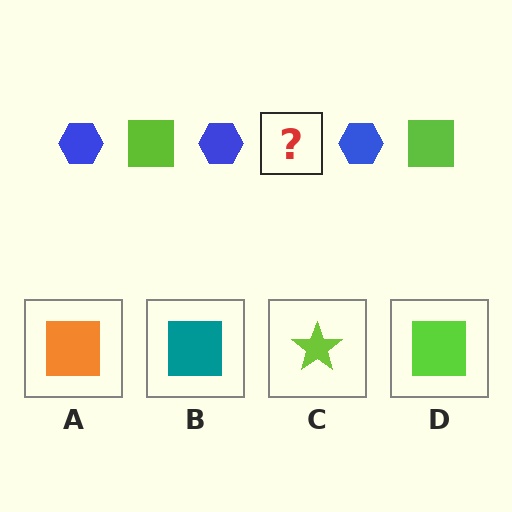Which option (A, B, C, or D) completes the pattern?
D.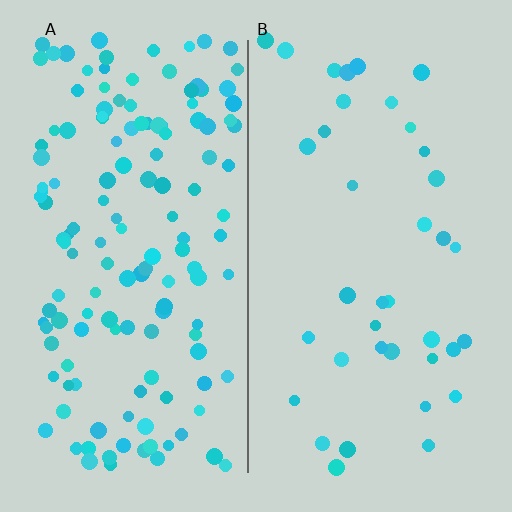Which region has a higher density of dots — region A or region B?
A (the left).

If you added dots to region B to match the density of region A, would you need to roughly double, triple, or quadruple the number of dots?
Approximately quadruple.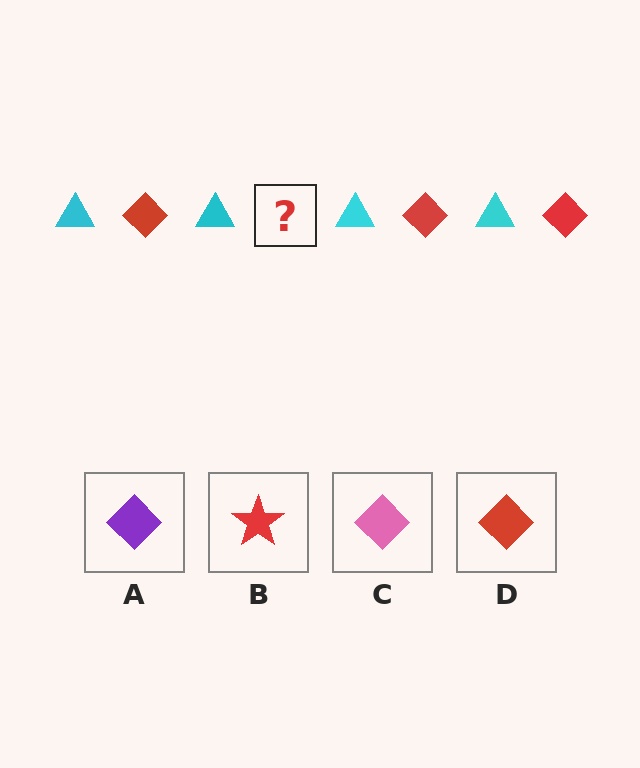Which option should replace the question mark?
Option D.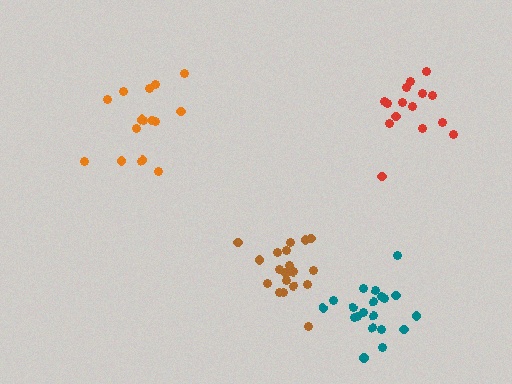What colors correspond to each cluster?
The clusters are colored: brown, teal, orange, red.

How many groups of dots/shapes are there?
There are 4 groups.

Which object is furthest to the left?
The orange cluster is leftmost.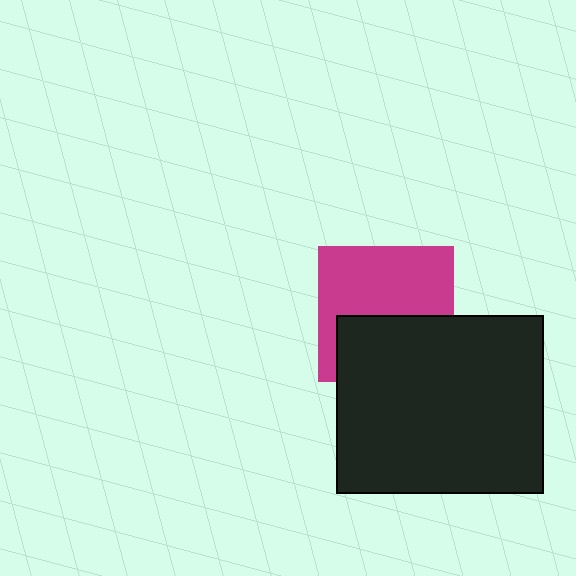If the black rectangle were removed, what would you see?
You would see the complete magenta square.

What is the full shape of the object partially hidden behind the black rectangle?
The partially hidden object is a magenta square.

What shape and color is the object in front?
The object in front is a black rectangle.